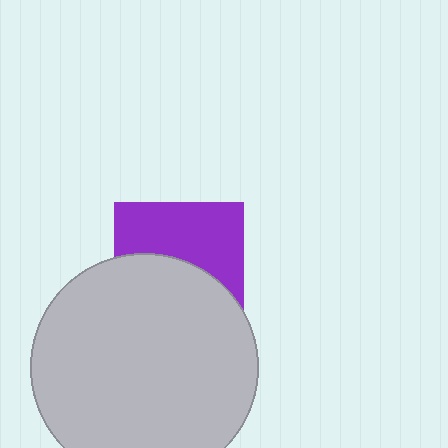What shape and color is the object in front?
The object in front is a light gray circle.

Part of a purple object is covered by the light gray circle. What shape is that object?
It is a square.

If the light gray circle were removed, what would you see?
You would see the complete purple square.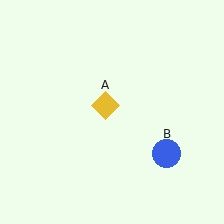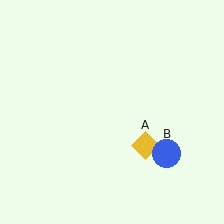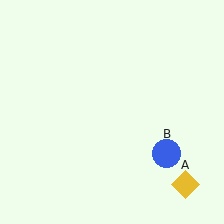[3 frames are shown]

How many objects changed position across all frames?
1 object changed position: yellow diamond (object A).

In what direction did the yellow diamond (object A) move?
The yellow diamond (object A) moved down and to the right.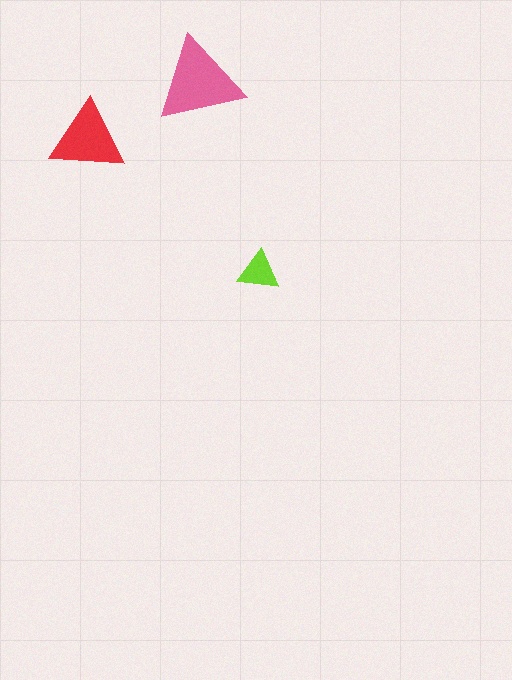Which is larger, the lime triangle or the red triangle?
The red one.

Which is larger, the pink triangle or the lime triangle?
The pink one.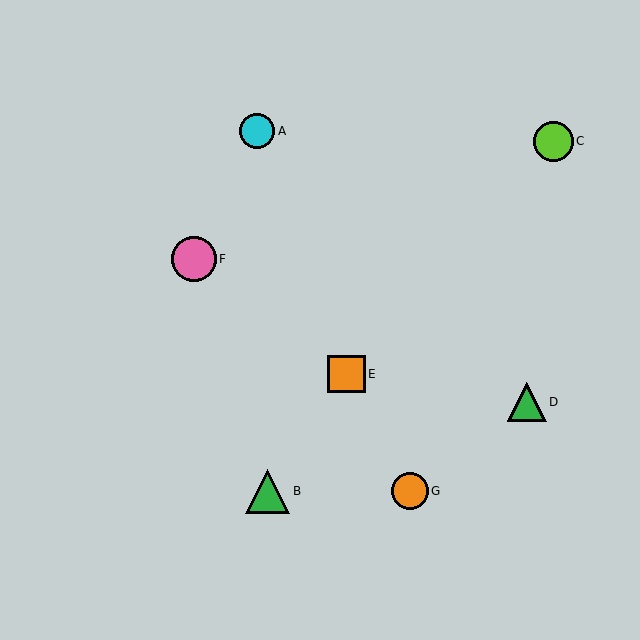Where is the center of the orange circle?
The center of the orange circle is at (410, 491).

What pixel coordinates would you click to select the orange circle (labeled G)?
Click at (410, 491) to select the orange circle G.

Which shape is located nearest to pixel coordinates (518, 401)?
The green triangle (labeled D) at (527, 402) is nearest to that location.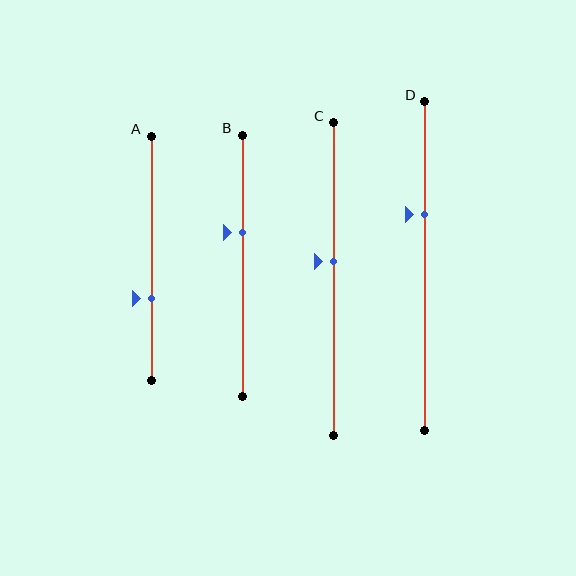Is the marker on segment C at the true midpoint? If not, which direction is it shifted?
No, the marker on segment C is shifted upward by about 5% of the segment length.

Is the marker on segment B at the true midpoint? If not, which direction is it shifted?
No, the marker on segment B is shifted upward by about 13% of the segment length.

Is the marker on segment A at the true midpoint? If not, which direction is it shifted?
No, the marker on segment A is shifted downward by about 16% of the segment length.